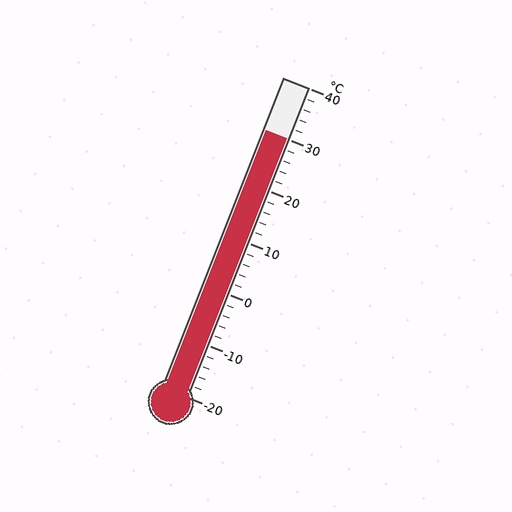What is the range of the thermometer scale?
The thermometer scale ranges from -20°C to 40°C.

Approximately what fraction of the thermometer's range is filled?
The thermometer is filled to approximately 85% of its range.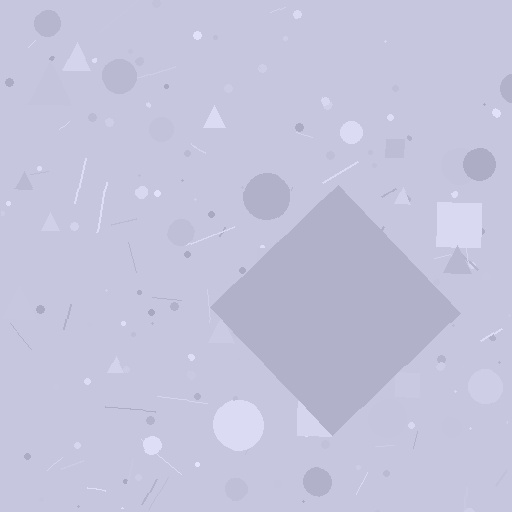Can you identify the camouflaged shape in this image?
The camouflaged shape is a diamond.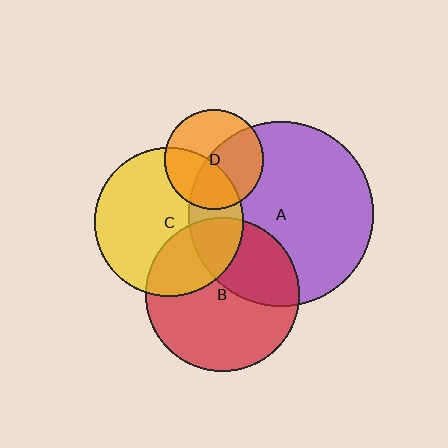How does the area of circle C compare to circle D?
Approximately 2.2 times.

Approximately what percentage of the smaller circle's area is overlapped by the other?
Approximately 50%.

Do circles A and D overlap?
Yes.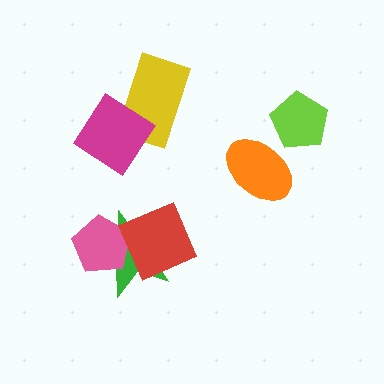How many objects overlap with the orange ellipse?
0 objects overlap with the orange ellipse.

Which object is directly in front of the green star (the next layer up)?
The pink pentagon is directly in front of the green star.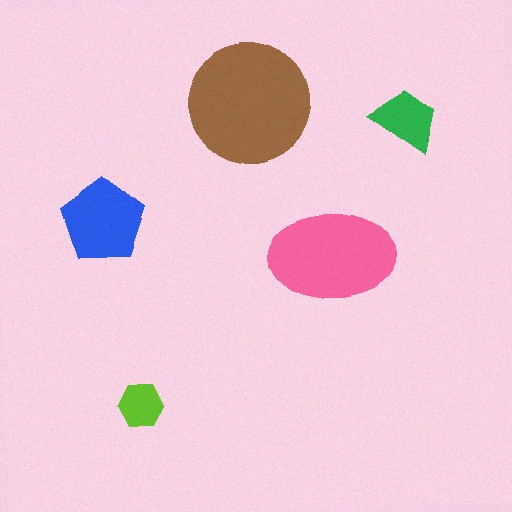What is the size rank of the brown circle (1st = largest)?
1st.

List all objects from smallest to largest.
The lime hexagon, the green trapezoid, the blue pentagon, the pink ellipse, the brown circle.